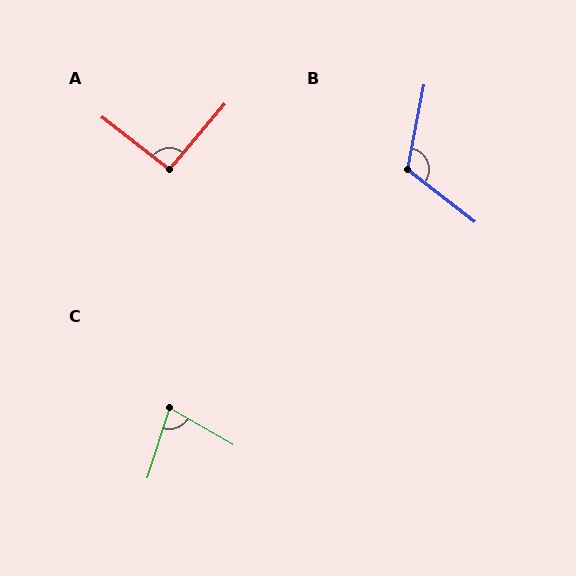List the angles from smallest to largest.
C (78°), A (92°), B (117°).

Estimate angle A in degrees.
Approximately 92 degrees.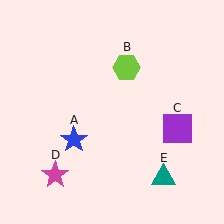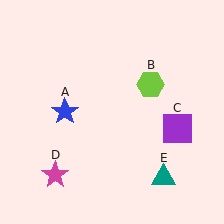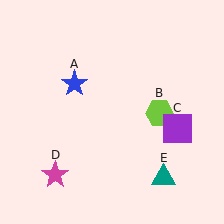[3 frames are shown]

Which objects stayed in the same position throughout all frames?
Purple square (object C) and magenta star (object D) and teal triangle (object E) remained stationary.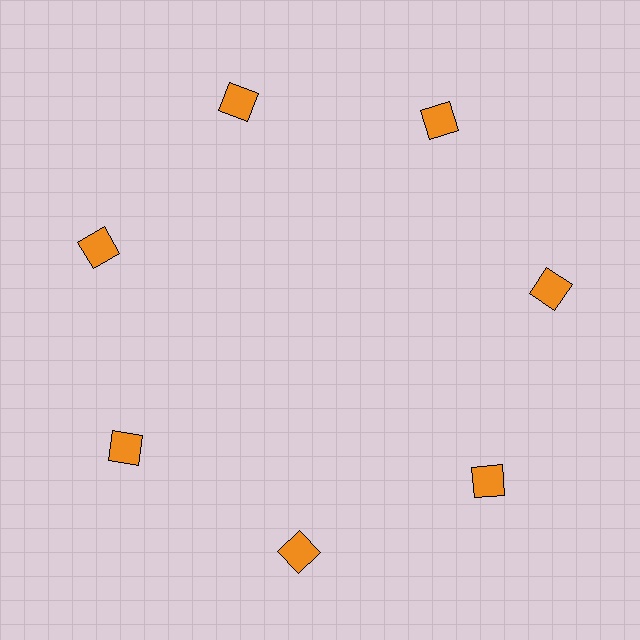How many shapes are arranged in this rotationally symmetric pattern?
There are 7 shapes, arranged in 7 groups of 1.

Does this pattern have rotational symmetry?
Yes, this pattern has 7-fold rotational symmetry. It looks the same after rotating 51 degrees around the center.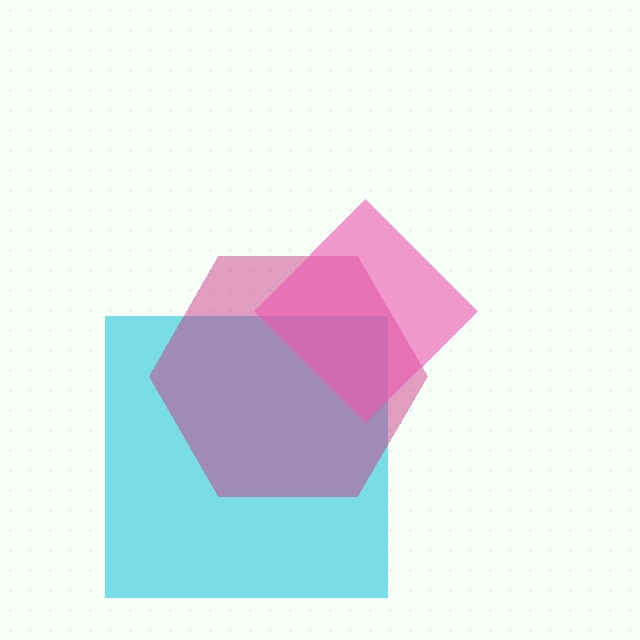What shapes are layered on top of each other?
The layered shapes are: a cyan square, a magenta hexagon, a pink diamond.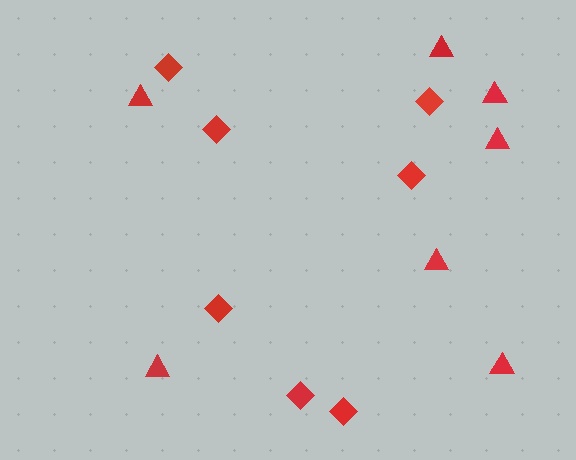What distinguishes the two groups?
There are 2 groups: one group of triangles (7) and one group of diamonds (7).